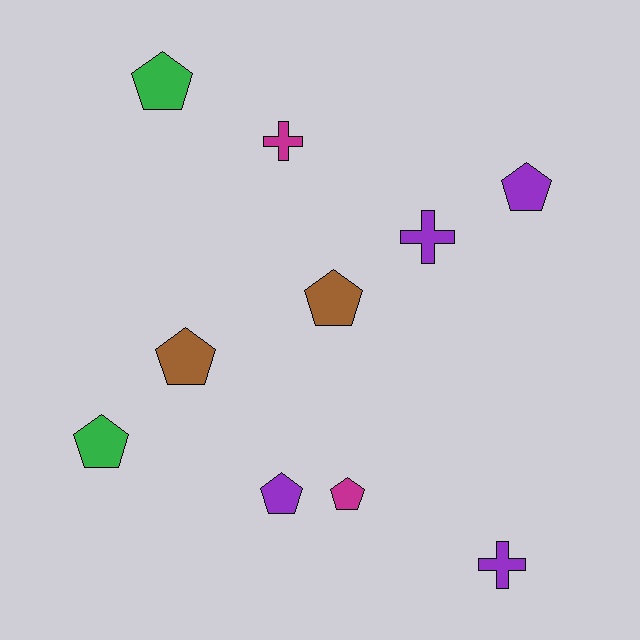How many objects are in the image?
There are 10 objects.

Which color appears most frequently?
Purple, with 4 objects.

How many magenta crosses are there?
There is 1 magenta cross.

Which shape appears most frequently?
Pentagon, with 7 objects.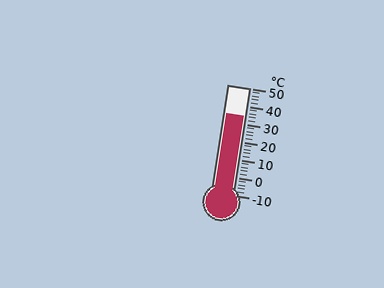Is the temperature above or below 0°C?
The temperature is above 0°C.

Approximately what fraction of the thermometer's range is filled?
The thermometer is filled to approximately 75% of its range.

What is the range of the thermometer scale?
The thermometer scale ranges from -10°C to 50°C.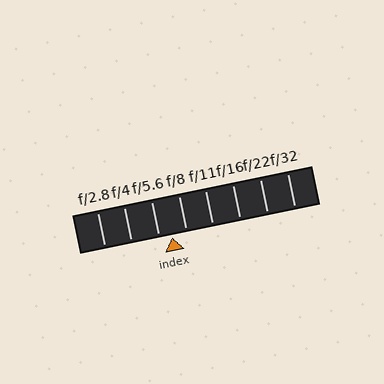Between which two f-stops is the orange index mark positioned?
The index mark is between f/5.6 and f/8.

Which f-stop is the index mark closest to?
The index mark is closest to f/5.6.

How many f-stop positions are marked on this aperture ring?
There are 8 f-stop positions marked.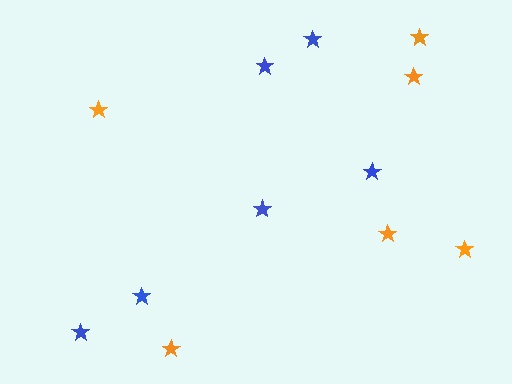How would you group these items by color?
There are 2 groups: one group of blue stars (6) and one group of orange stars (6).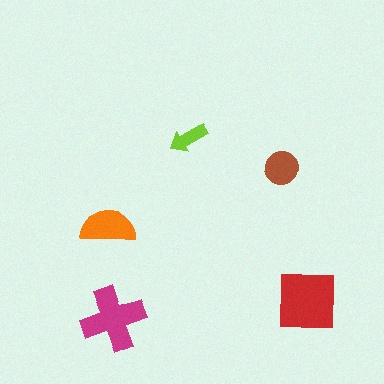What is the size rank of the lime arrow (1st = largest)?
5th.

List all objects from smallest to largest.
The lime arrow, the brown circle, the orange semicircle, the magenta cross, the red square.